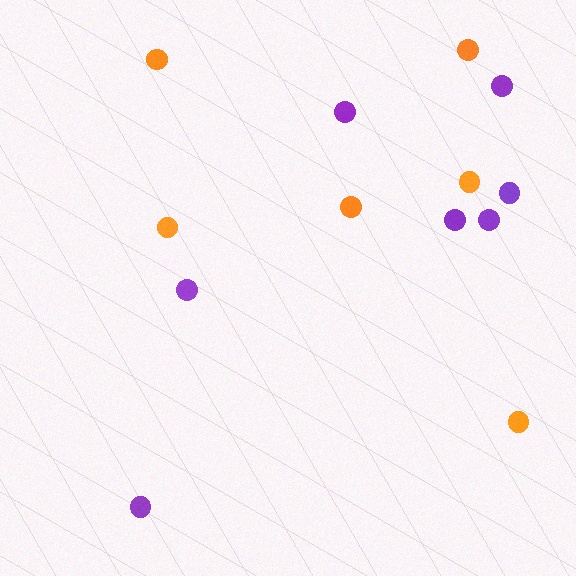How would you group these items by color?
There are 2 groups: one group of purple circles (7) and one group of orange circles (6).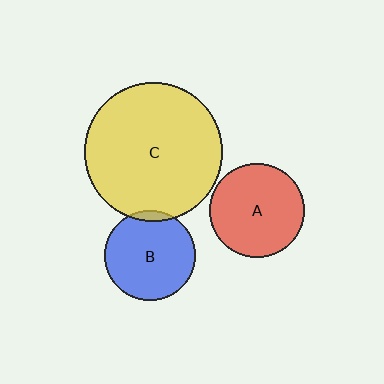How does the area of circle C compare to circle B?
Approximately 2.3 times.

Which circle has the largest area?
Circle C (yellow).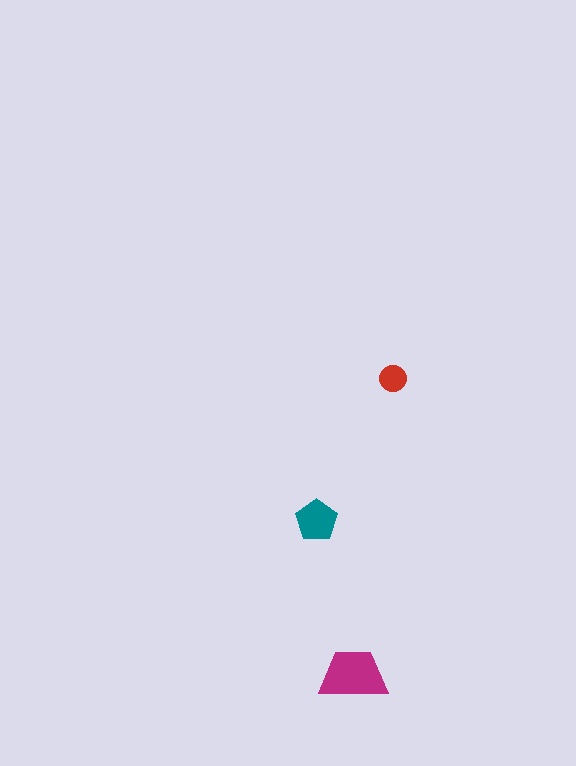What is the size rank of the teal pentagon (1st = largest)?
2nd.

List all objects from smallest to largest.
The red circle, the teal pentagon, the magenta trapezoid.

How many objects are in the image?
There are 3 objects in the image.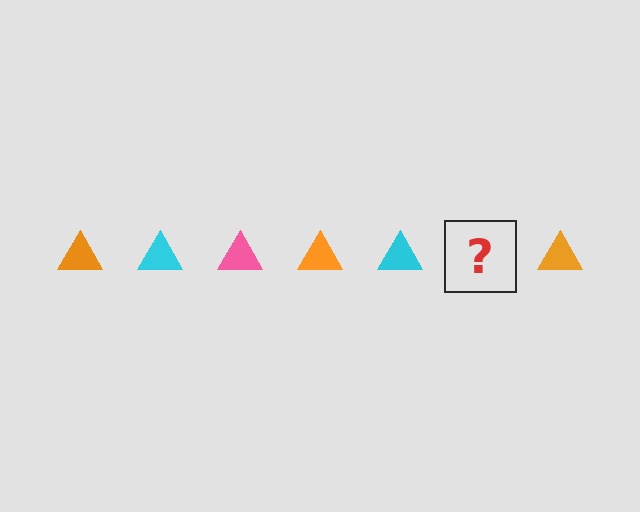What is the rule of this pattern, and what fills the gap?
The rule is that the pattern cycles through orange, cyan, pink triangles. The gap should be filled with a pink triangle.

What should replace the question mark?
The question mark should be replaced with a pink triangle.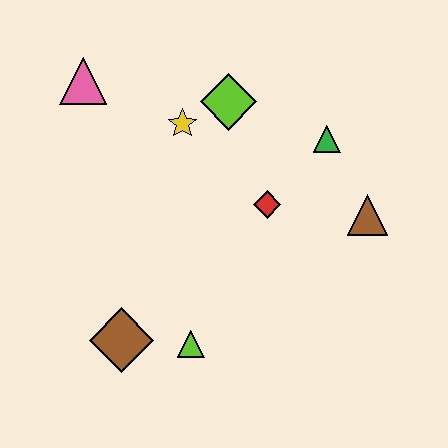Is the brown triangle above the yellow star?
No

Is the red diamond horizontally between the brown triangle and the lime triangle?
Yes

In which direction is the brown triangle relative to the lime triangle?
The brown triangle is to the right of the lime triangle.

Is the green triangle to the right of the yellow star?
Yes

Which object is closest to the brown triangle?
The green triangle is closest to the brown triangle.